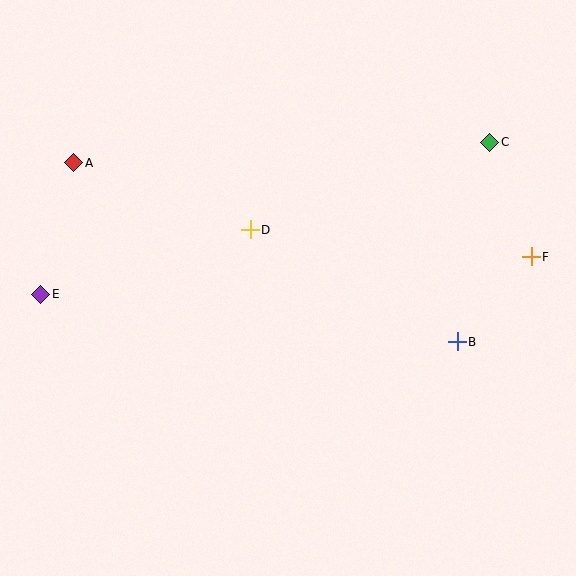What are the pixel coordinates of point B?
Point B is at (457, 342).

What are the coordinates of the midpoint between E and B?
The midpoint between E and B is at (249, 318).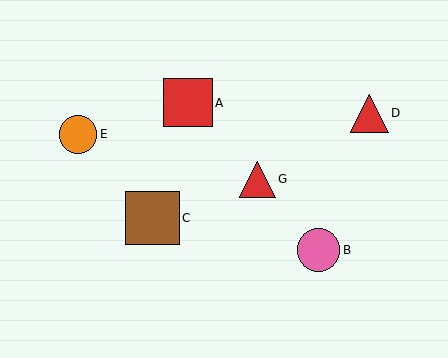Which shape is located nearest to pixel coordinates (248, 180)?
The red triangle (labeled G) at (257, 179) is nearest to that location.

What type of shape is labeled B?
Shape B is a pink circle.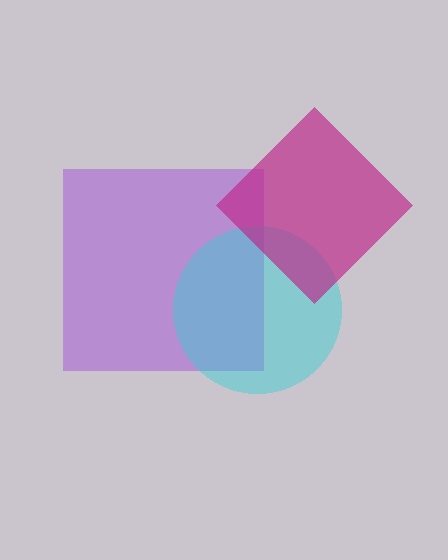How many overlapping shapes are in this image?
There are 3 overlapping shapes in the image.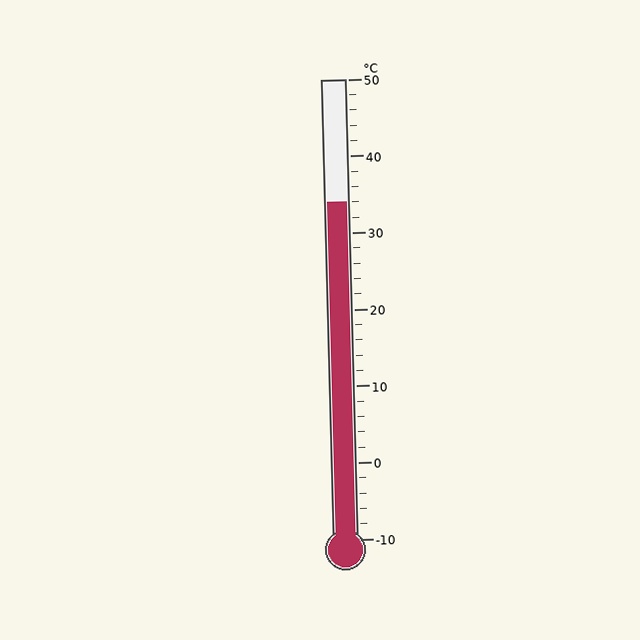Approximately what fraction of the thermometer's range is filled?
The thermometer is filled to approximately 75% of its range.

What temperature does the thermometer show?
The thermometer shows approximately 34°C.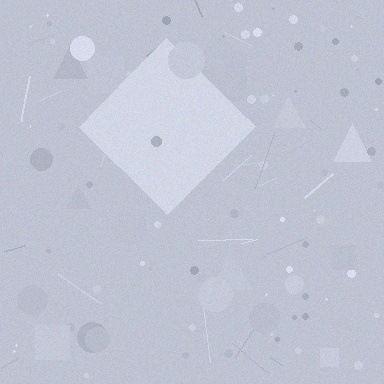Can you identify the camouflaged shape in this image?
The camouflaged shape is a diamond.